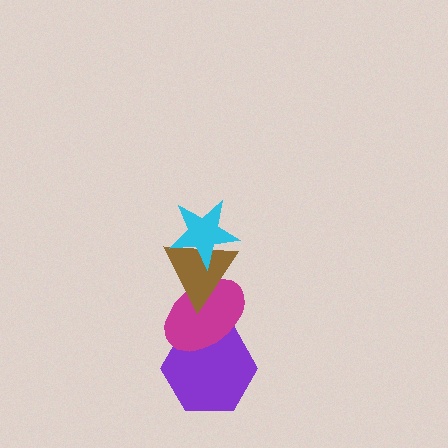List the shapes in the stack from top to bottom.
From top to bottom: the cyan star, the brown triangle, the magenta ellipse, the purple hexagon.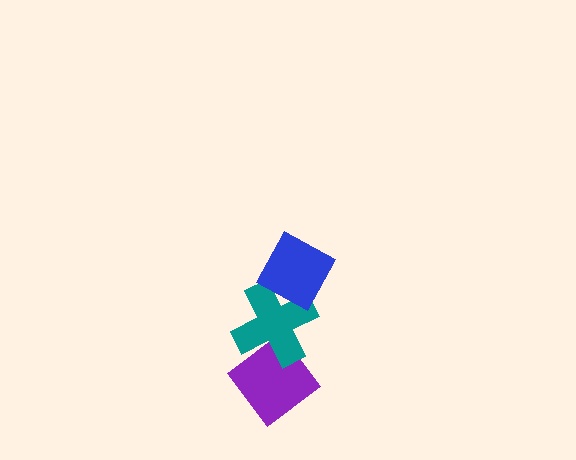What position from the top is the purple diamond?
The purple diamond is 3rd from the top.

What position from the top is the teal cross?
The teal cross is 2nd from the top.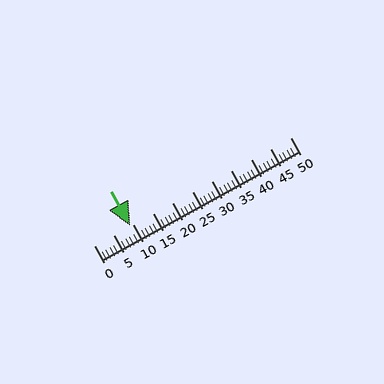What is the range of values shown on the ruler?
The ruler shows values from 0 to 50.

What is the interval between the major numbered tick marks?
The major tick marks are spaced 5 units apart.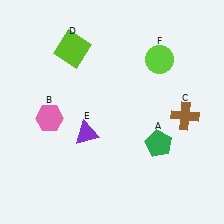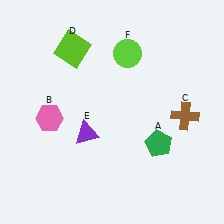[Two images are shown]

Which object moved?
The lime circle (F) moved left.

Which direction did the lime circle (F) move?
The lime circle (F) moved left.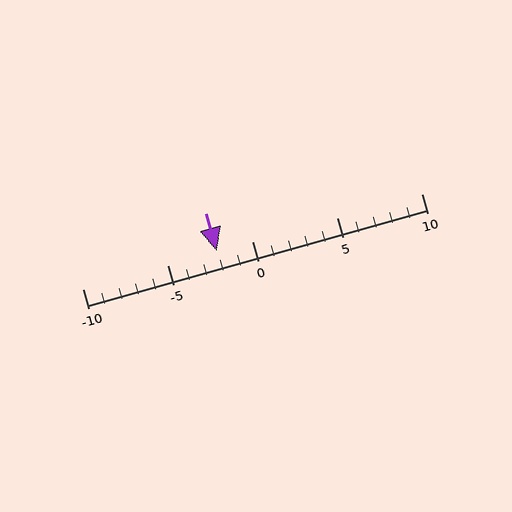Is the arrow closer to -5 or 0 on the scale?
The arrow is closer to 0.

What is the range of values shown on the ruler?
The ruler shows values from -10 to 10.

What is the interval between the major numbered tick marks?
The major tick marks are spaced 5 units apart.